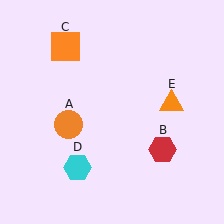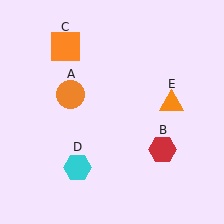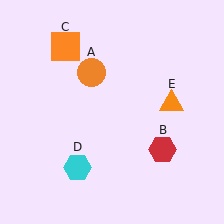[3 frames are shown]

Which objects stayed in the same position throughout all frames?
Red hexagon (object B) and orange square (object C) and cyan hexagon (object D) and orange triangle (object E) remained stationary.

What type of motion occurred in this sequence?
The orange circle (object A) rotated clockwise around the center of the scene.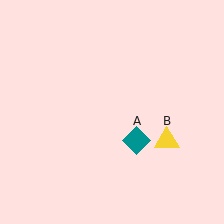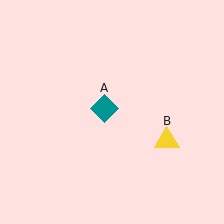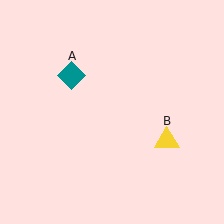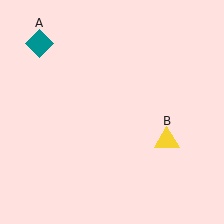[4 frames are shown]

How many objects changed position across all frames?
1 object changed position: teal diamond (object A).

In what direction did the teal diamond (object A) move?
The teal diamond (object A) moved up and to the left.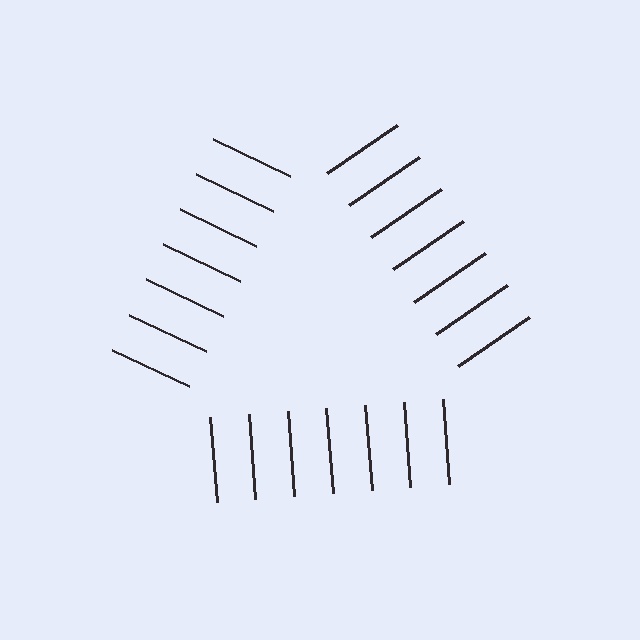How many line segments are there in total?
21 — 7 along each of the 3 edges.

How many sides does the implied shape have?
3 sides — the line-ends trace a triangle.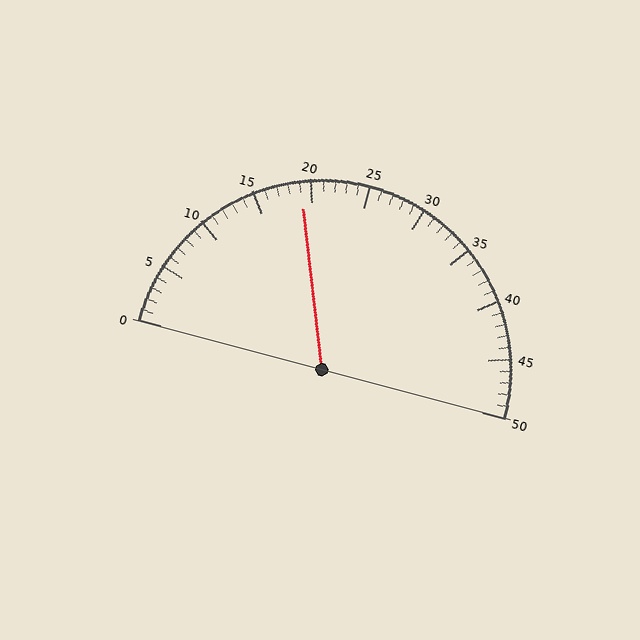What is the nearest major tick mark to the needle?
The nearest major tick mark is 20.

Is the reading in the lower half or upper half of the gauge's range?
The reading is in the lower half of the range (0 to 50).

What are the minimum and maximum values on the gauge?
The gauge ranges from 0 to 50.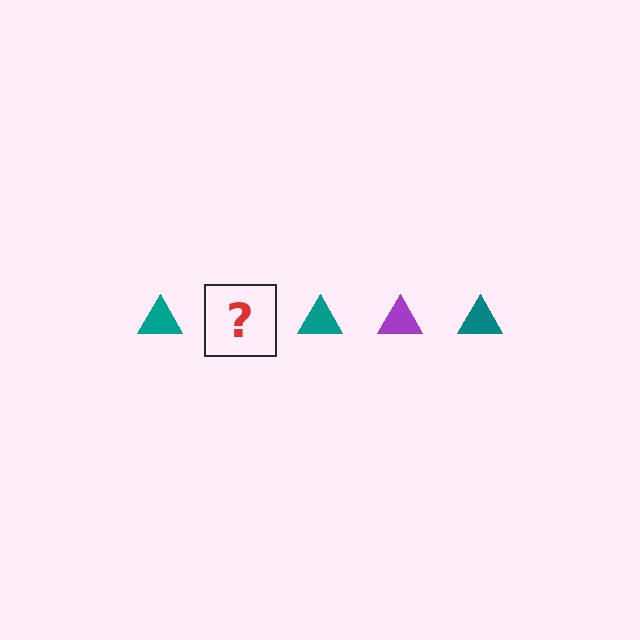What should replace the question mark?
The question mark should be replaced with a purple triangle.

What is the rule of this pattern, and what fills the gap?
The rule is that the pattern cycles through teal, purple triangles. The gap should be filled with a purple triangle.